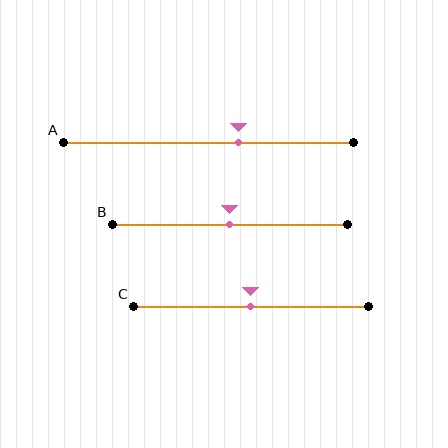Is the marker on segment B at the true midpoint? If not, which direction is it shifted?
Yes, the marker on segment B is at the true midpoint.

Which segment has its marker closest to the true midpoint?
Segment B has its marker closest to the true midpoint.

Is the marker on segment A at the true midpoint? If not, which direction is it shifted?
No, the marker on segment A is shifted to the right by about 11% of the segment length.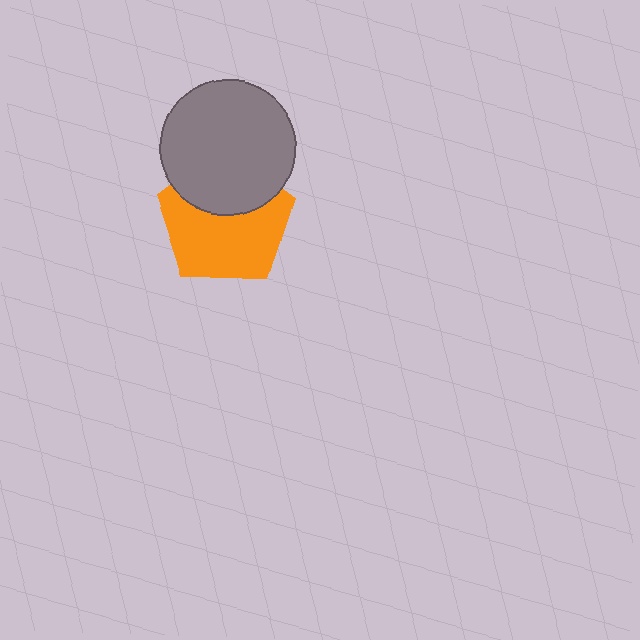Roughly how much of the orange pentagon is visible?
About half of it is visible (roughly 64%).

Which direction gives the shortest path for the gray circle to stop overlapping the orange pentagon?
Moving up gives the shortest separation.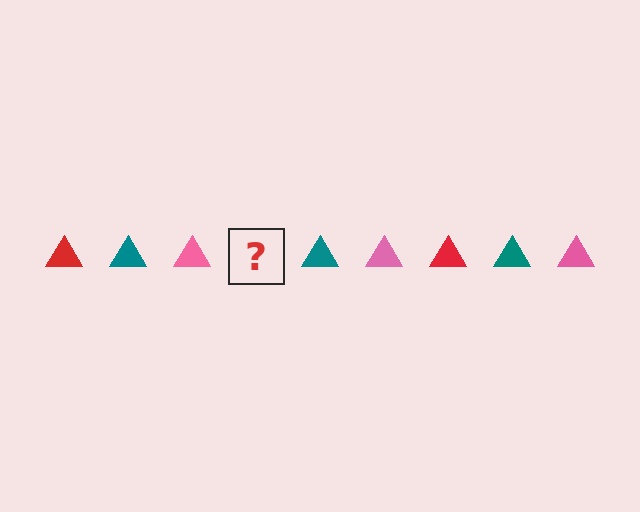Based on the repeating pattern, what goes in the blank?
The blank should be a red triangle.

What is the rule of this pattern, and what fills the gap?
The rule is that the pattern cycles through red, teal, pink triangles. The gap should be filled with a red triangle.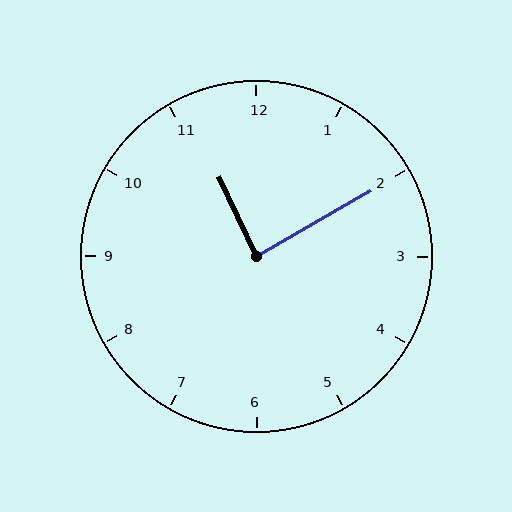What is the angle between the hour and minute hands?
Approximately 85 degrees.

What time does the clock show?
11:10.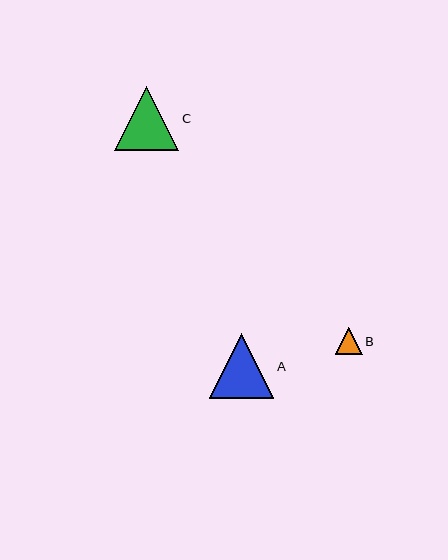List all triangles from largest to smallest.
From largest to smallest: A, C, B.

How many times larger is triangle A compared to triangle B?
Triangle A is approximately 2.4 times the size of triangle B.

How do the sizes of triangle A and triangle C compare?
Triangle A and triangle C are approximately the same size.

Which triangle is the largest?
Triangle A is the largest with a size of approximately 64 pixels.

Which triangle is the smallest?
Triangle B is the smallest with a size of approximately 26 pixels.